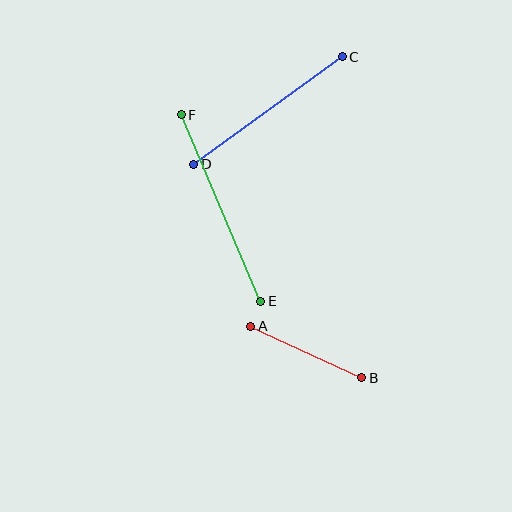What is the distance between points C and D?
The distance is approximately 184 pixels.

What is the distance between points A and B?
The distance is approximately 122 pixels.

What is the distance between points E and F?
The distance is approximately 203 pixels.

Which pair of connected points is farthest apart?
Points E and F are farthest apart.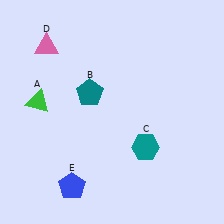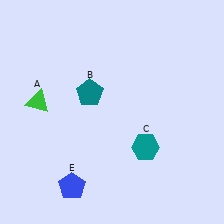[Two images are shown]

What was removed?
The pink triangle (D) was removed in Image 2.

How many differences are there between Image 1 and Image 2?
There is 1 difference between the two images.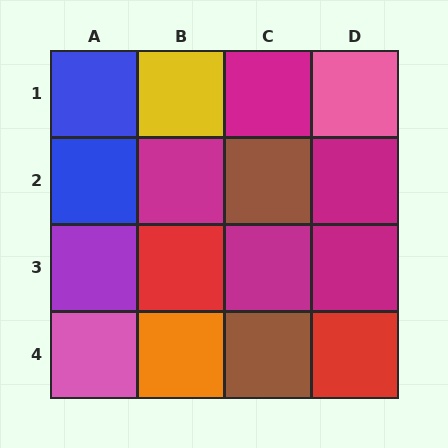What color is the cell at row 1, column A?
Blue.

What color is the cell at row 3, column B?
Red.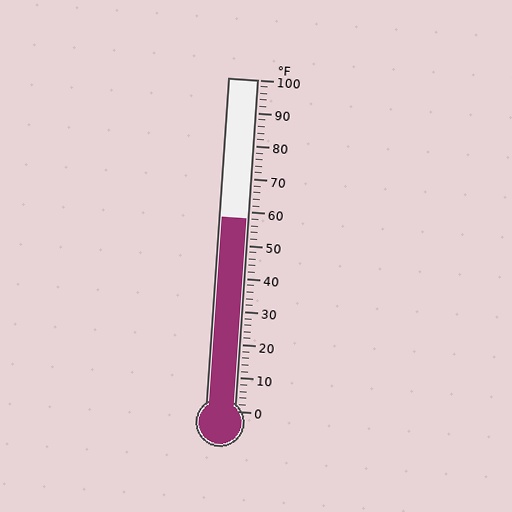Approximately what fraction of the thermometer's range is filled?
The thermometer is filled to approximately 60% of its range.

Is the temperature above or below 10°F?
The temperature is above 10°F.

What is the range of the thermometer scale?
The thermometer scale ranges from 0°F to 100°F.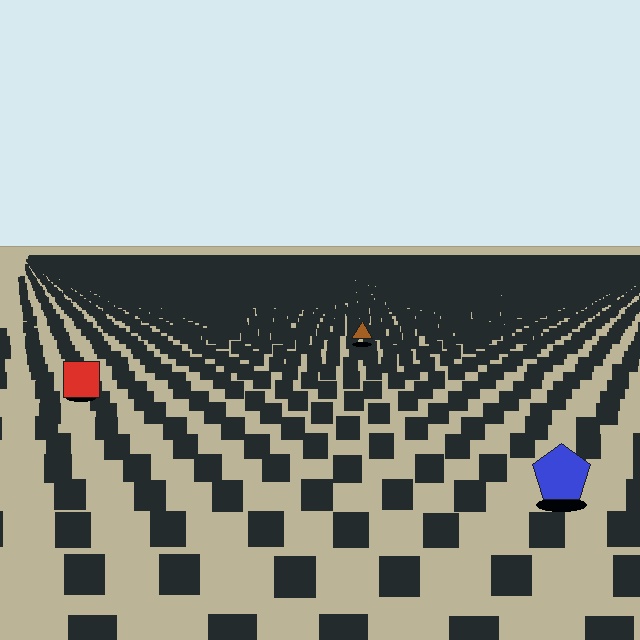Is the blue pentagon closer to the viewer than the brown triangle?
Yes. The blue pentagon is closer — you can tell from the texture gradient: the ground texture is coarser near it.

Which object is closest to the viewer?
The blue pentagon is closest. The texture marks near it are larger and more spread out.